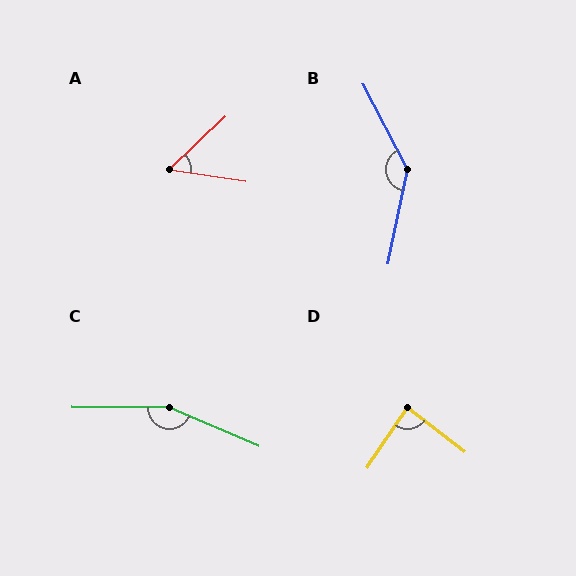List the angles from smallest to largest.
A (52°), D (86°), B (141°), C (157°).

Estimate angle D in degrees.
Approximately 86 degrees.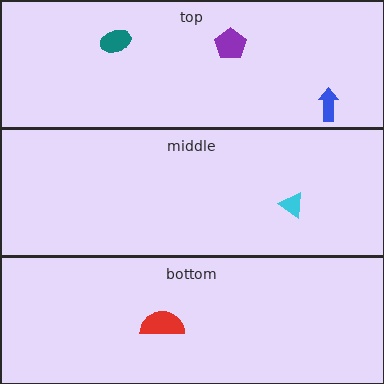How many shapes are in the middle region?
1.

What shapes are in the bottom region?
The red semicircle.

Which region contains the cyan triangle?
The middle region.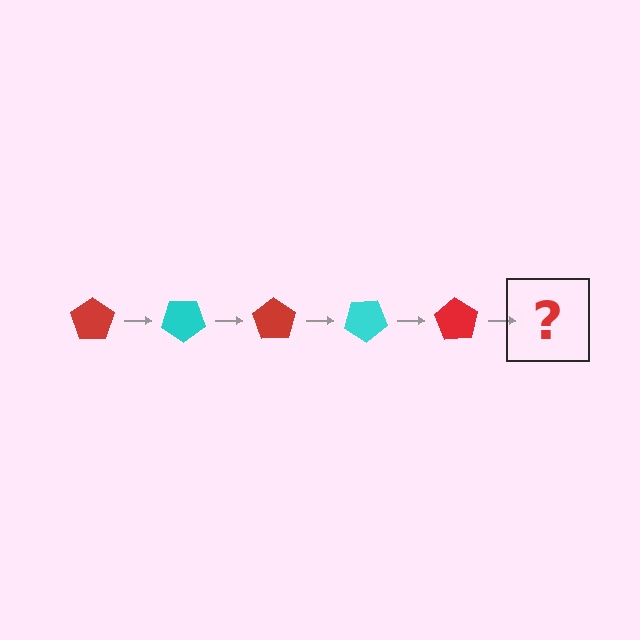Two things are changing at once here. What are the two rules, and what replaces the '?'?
The two rules are that it rotates 35 degrees each step and the color cycles through red and cyan. The '?' should be a cyan pentagon, rotated 175 degrees from the start.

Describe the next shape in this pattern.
It should be a cyan pentagon, rotated 175 degrees from the start.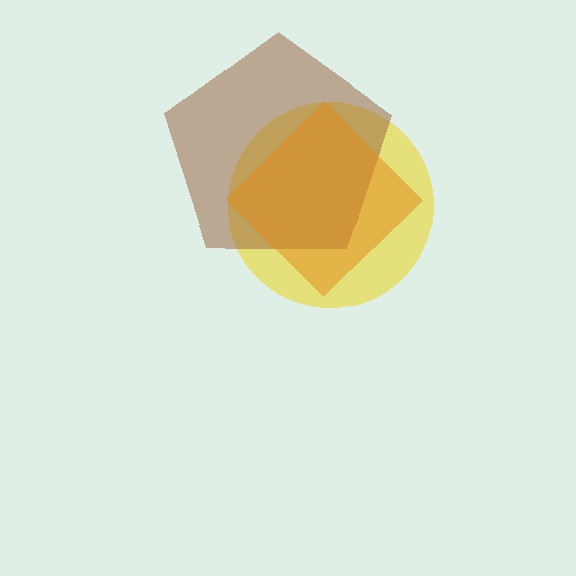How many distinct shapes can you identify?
There are 3 distinct shapes: a yellow circle, a brown pentagon, an orange diamond.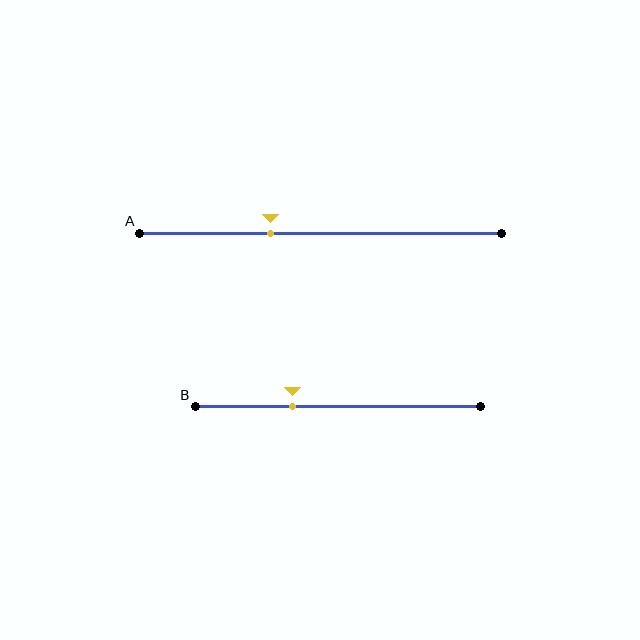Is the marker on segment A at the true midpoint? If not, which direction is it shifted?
No, the marker on segment A is shifted to the left by about 14% of the segment length.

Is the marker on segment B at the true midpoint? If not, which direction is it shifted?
No, the marker on segment B is shifted to the left by about 16% of the segment length.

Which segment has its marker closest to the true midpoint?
Segment A has its marker closest to the true midpoint.